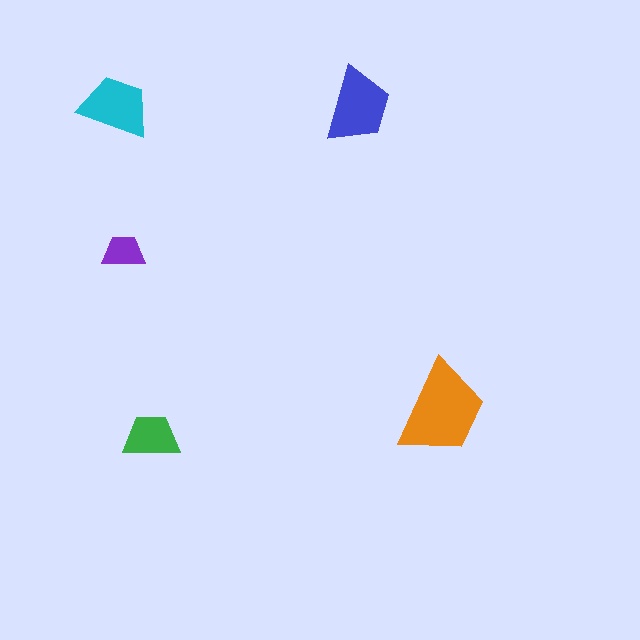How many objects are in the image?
There are 5 objects in the image.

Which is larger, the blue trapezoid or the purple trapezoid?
The blue one.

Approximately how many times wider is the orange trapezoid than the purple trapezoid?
About 2.5 times wider.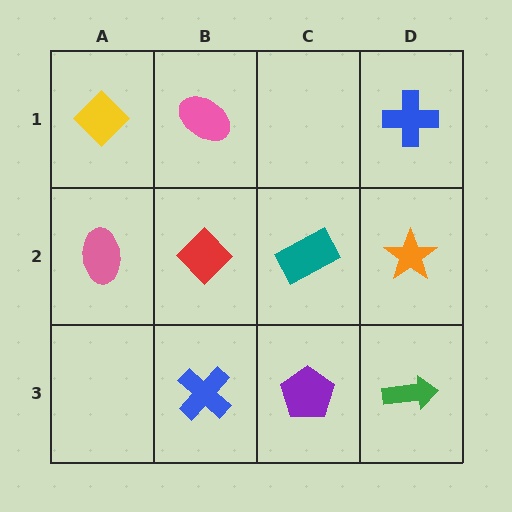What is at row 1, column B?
A pink ellipse.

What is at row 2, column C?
A teal rectangle.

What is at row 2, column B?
A red diamond.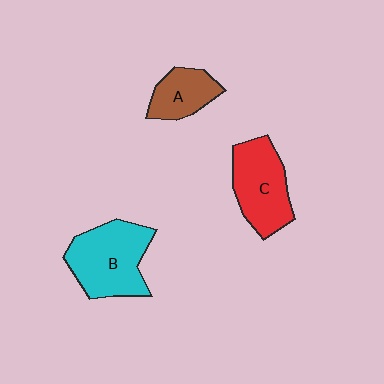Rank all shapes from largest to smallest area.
From largest to smallest: B (cyan), C (red), A (brown).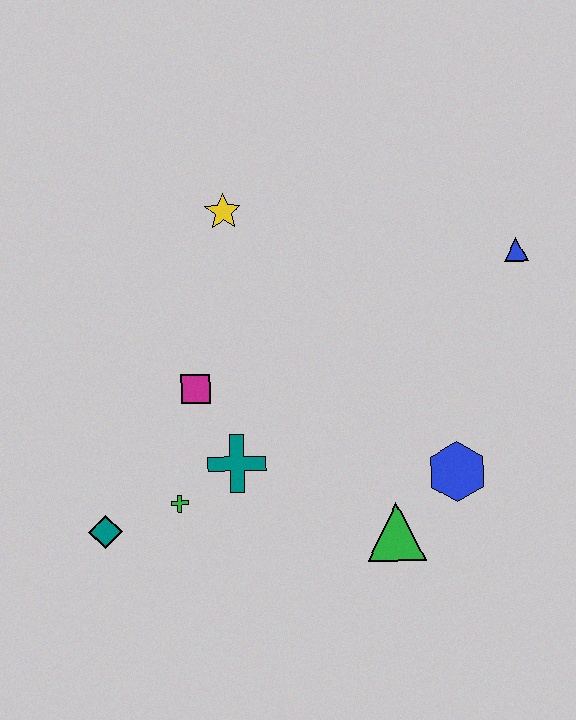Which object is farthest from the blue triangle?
The teal diamond is farthest from the blue triangle.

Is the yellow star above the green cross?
Yes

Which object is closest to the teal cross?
The green cross is closest to the teal cross.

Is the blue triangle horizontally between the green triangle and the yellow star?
No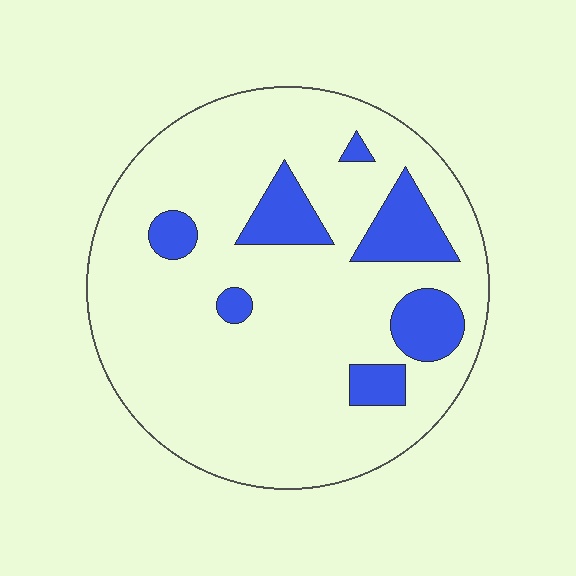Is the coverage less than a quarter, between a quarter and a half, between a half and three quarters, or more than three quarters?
Less than a quarter.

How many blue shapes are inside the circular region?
7.